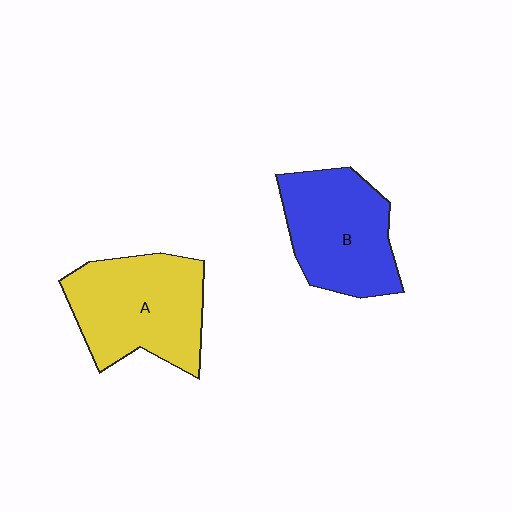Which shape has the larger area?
Shape A (yellow).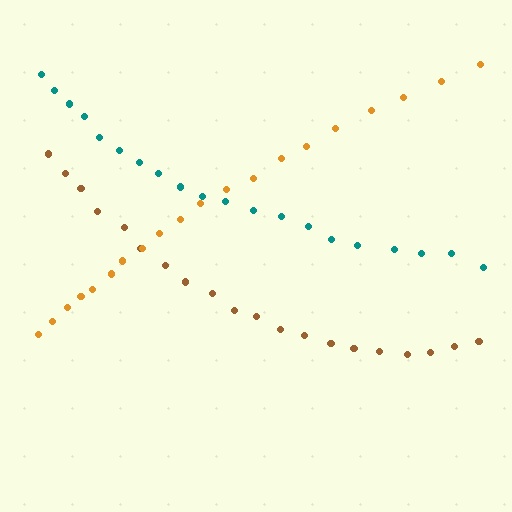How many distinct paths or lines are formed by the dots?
There are 3 distinct paths.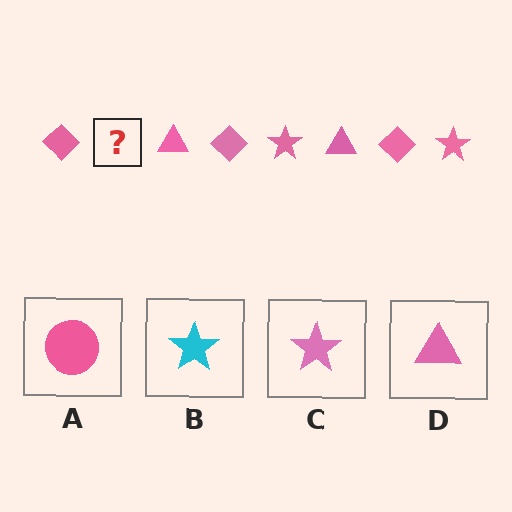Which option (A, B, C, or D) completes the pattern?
C.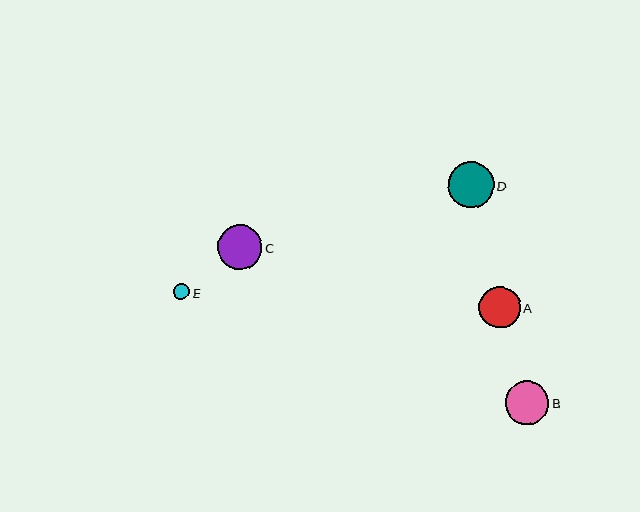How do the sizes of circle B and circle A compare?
Circle B and circle A are approximately the same size.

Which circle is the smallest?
Circle E is the smallest with a size of approximately 16 pixels.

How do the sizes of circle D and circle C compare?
Circle D and circle C are approximately the same size.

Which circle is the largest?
Circle D is the largest with a size of approximately 46 pixels.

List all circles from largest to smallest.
From largest to smallest: D, C, B, A, E.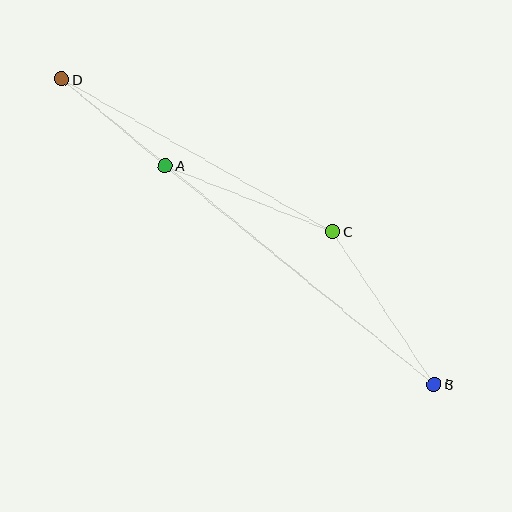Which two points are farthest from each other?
Points B and D are farthest from each other.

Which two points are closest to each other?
Points A and D are closest to each other.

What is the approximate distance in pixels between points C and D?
The distance between C and D is approximately 311 pixels.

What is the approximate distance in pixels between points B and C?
The distance between B and C is approximately 184 pixels.